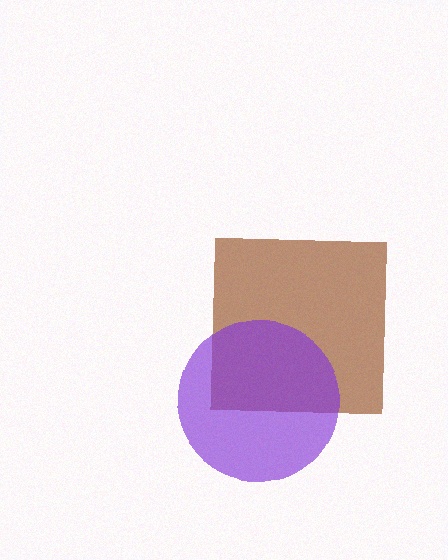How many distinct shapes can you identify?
There are 2 distinct shapes: a brown square, a purple circle.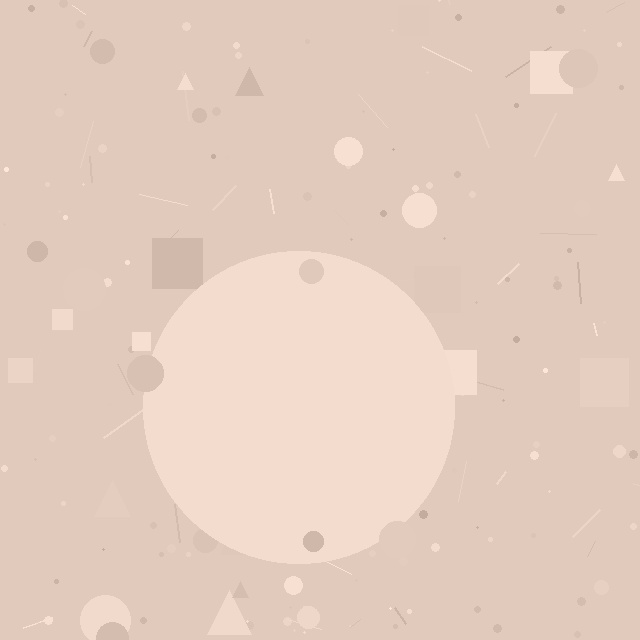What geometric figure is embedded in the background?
A circle is embedded in the background.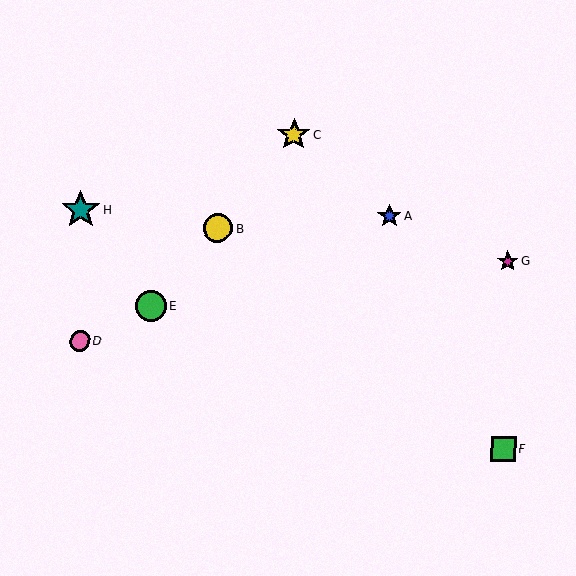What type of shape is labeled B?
Shape B is a yellow circle.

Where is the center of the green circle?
The center of the green circle is at (151, 305).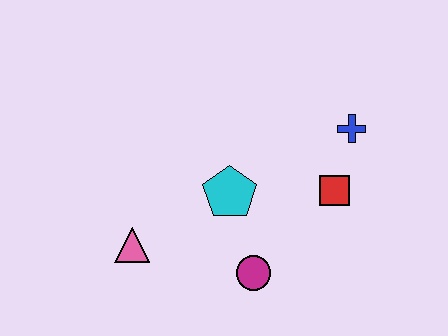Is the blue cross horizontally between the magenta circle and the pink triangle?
No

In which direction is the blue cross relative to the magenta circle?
The blue cross is above the magenta circle.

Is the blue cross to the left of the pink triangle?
No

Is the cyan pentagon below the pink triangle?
No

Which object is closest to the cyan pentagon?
The magenta circle is closest to the cyan pentagon.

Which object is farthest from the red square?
The pink triangle is farthest from the red square.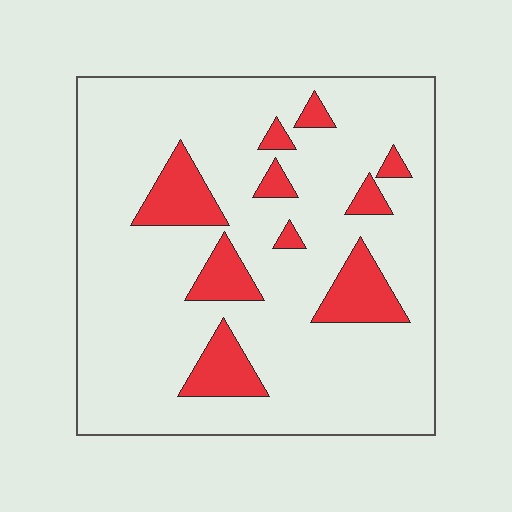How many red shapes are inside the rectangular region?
10.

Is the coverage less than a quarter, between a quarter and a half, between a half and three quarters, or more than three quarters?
Less than a quarter.